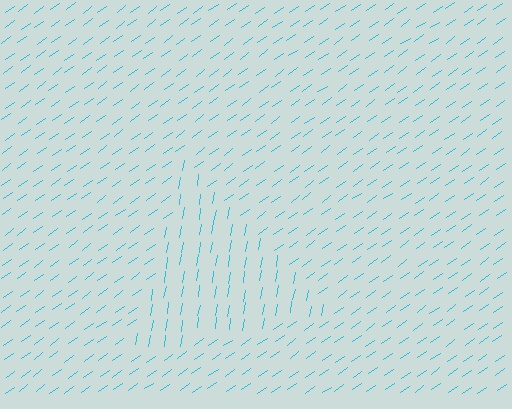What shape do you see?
I see a triangle.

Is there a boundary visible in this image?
Yes, there is a texture boundary formed by a change in line orientation.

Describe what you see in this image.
The image is filled with small cyan line segments. A triangle region in the image has lines oriented differently from the surrounding lines, creating a visible texture boundary.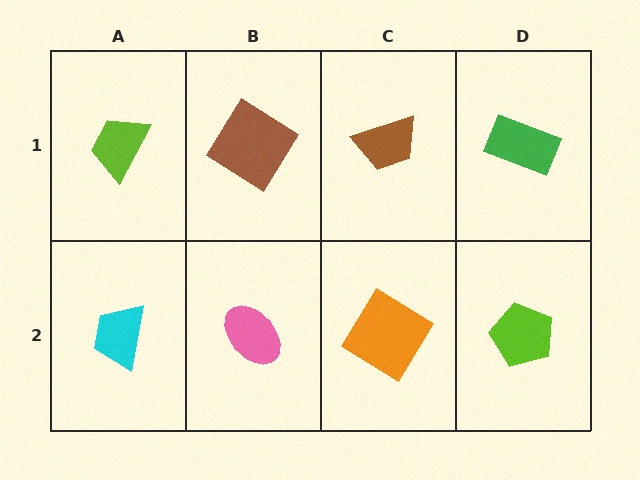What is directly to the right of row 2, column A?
A pink ellipse.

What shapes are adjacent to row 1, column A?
A cyan trapezoid (row 2, column A), a brown diamond (row 1, column B).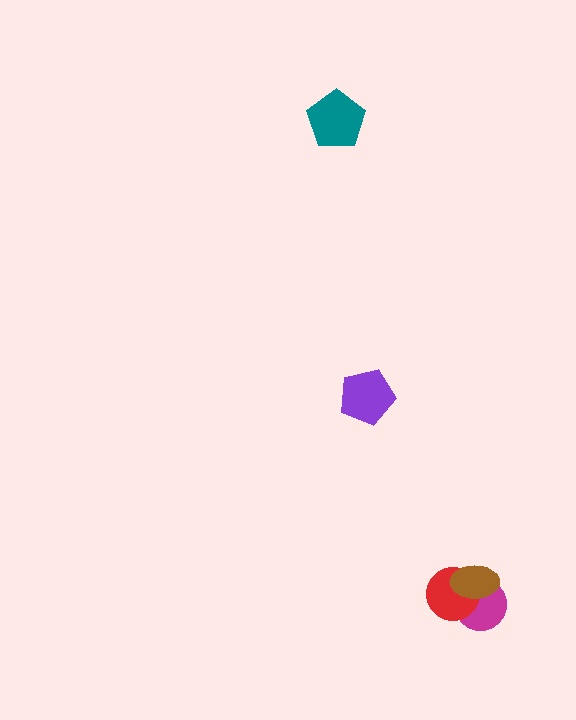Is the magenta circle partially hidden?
Yes, it is partially covered by another shape.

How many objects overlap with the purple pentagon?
0 objects overlap with the purple pentagon.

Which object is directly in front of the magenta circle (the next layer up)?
The red circle is directly in front of the magenta circle.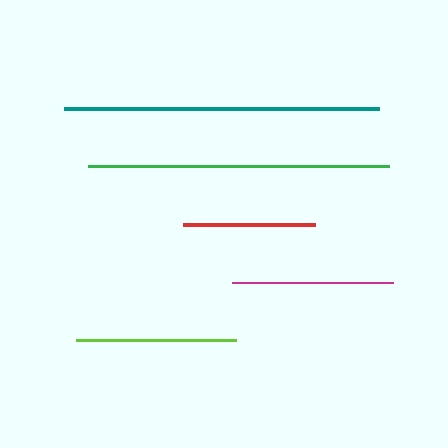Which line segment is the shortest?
The red line is the shortest at approximately 132 pixels.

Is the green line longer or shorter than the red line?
The green line is longer than the red line.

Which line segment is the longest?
The teal line is the longest at approximately 316 pixels.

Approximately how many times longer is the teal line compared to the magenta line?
The teal line is approximately 2.0 times the length of the magenta line.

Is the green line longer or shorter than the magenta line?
The green line is longer than the magenta line.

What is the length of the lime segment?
The lime segment is approximately 159 pixels long.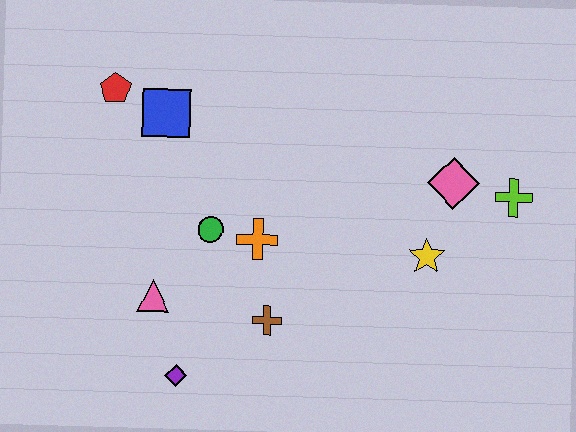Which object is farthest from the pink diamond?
The red pentagon is farthest from the pink diamond.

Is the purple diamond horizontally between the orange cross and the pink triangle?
Yes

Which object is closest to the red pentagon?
The blue square is closest to the red pentagon.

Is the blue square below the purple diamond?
No